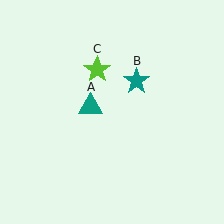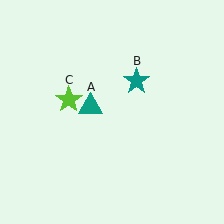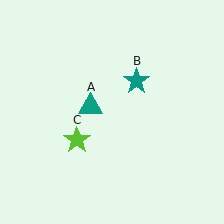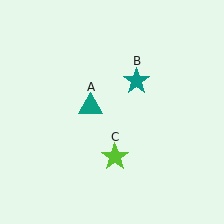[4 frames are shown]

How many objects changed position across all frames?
1 object changed position: lime star (object C).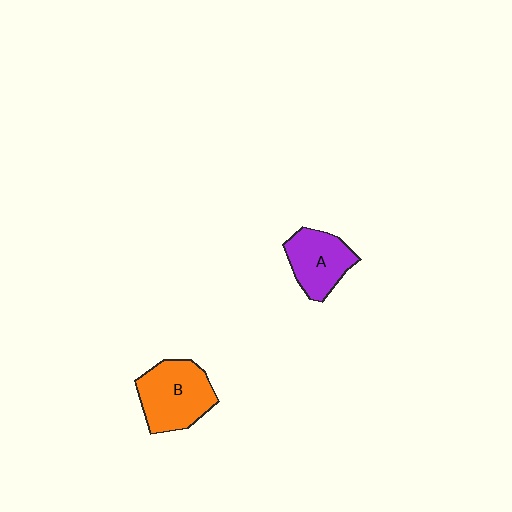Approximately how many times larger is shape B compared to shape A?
Approximately 1.3 times.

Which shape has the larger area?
Shape B (orange).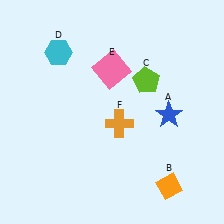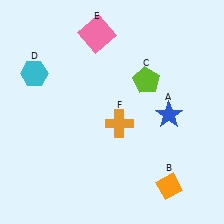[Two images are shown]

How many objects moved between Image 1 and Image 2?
2 objects moved between the two images.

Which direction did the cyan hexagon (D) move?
The cyan hexagon (D) moved left.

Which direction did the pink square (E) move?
The pink square (E) moved up.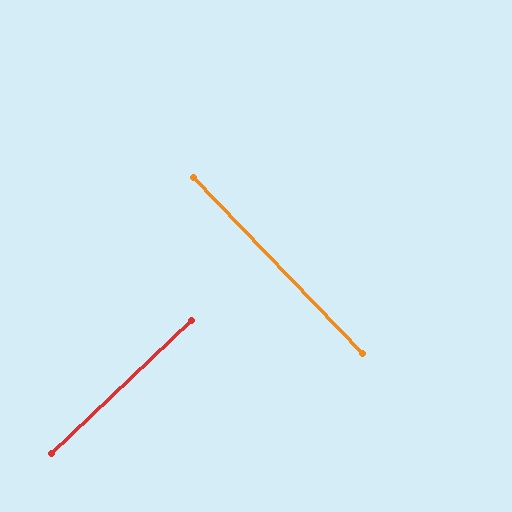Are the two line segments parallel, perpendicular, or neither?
Perpendicular — they meet at approximately 90°.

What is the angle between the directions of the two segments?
Approximately 90 degrees.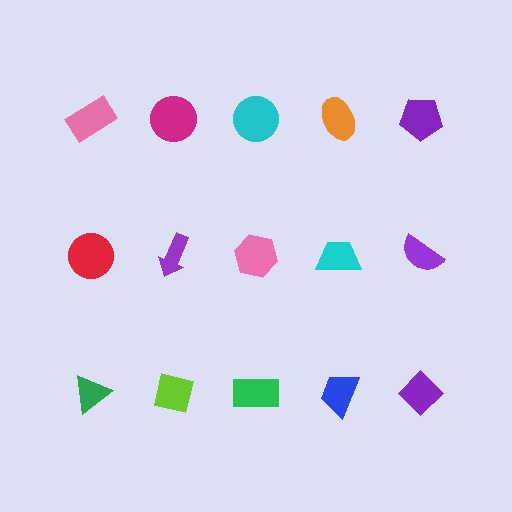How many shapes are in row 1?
5 shapes.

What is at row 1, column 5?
A purple pentagon.